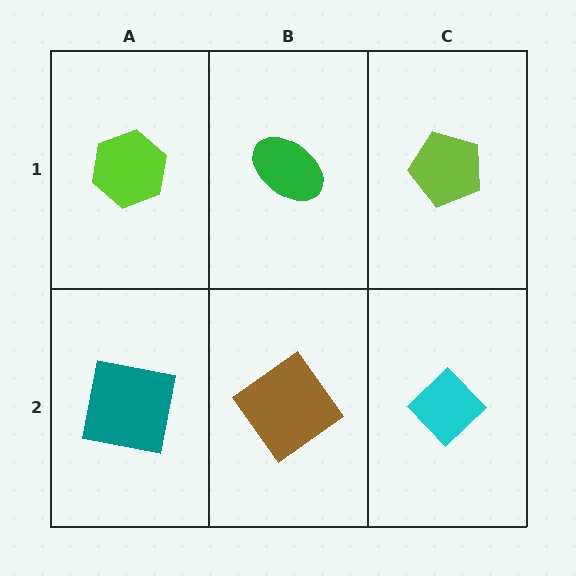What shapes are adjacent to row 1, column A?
A teal square (row 2, column A), a green ellipse (row 1, column B).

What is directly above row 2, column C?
A lime pentagon.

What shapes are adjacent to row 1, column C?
A cyan diamond (row 2, column C), a green ellipse (row 1, column B).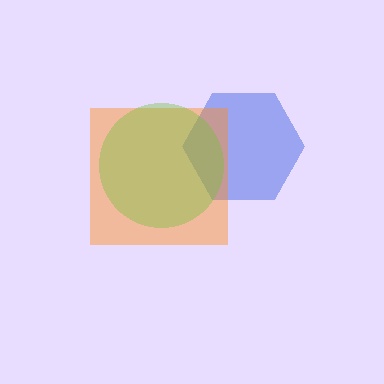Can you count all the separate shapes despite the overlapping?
Yes, there are 3 separate shapes.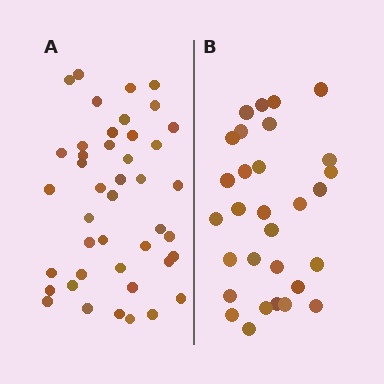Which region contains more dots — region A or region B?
Region A (the left region) has more dots.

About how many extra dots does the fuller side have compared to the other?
Region A has approximately 15 more dots than region B.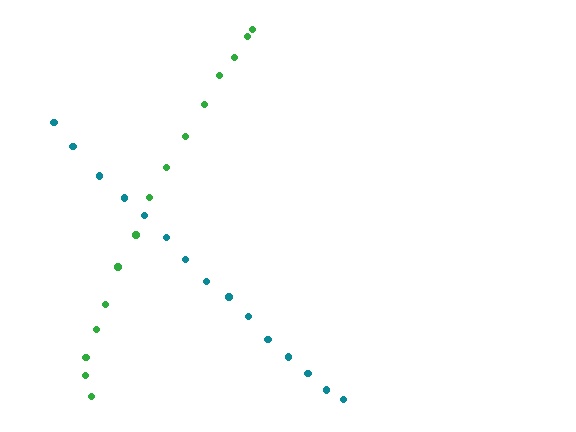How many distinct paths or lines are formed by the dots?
There are 2 distinct paths.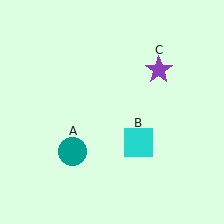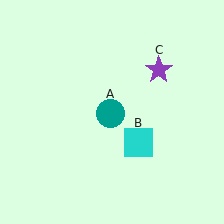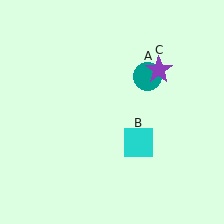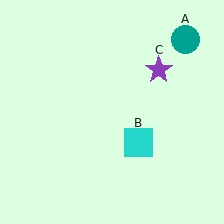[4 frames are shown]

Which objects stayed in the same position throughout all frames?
Cyan square (object B) and purple star (object C) remained stationary.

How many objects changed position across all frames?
1 object changed position: teal circle (object A).